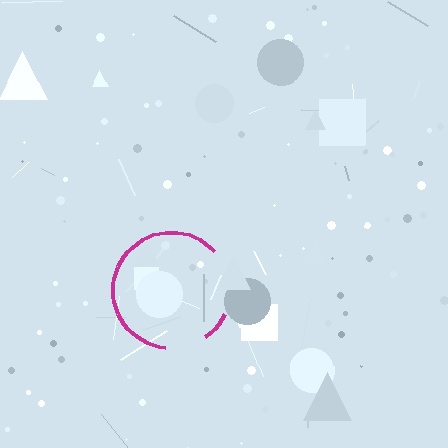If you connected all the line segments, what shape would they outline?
They would outline a circle.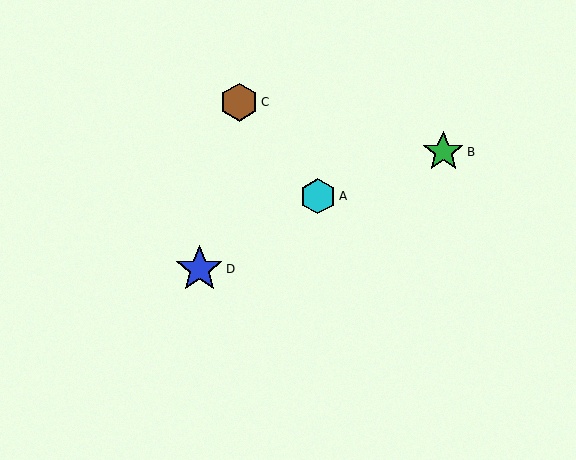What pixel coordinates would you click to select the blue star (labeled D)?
Click at (199, 269) to select the blue star D.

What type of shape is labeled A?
Shape A is a cyan hexagon.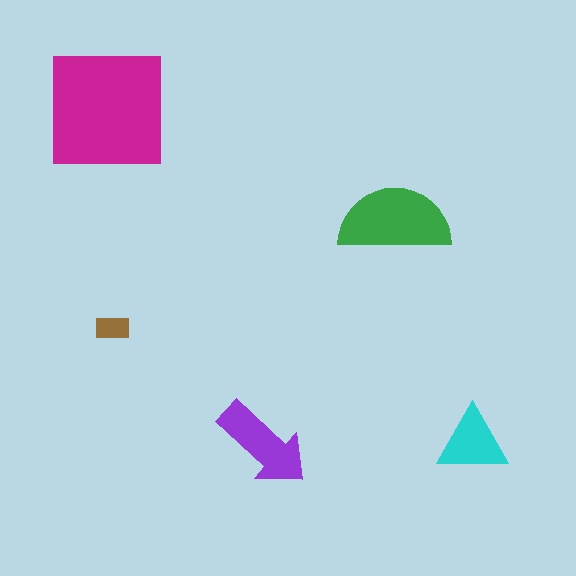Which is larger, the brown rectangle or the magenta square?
The magenta square.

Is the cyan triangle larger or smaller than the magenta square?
Smaller.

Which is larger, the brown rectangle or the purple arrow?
The purple arrow.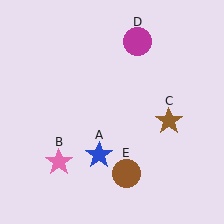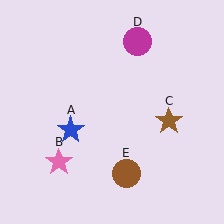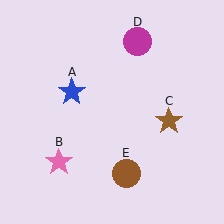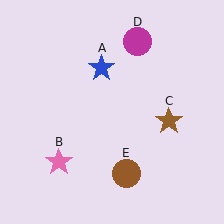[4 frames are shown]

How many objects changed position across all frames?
1 object changed position: blue star (object A).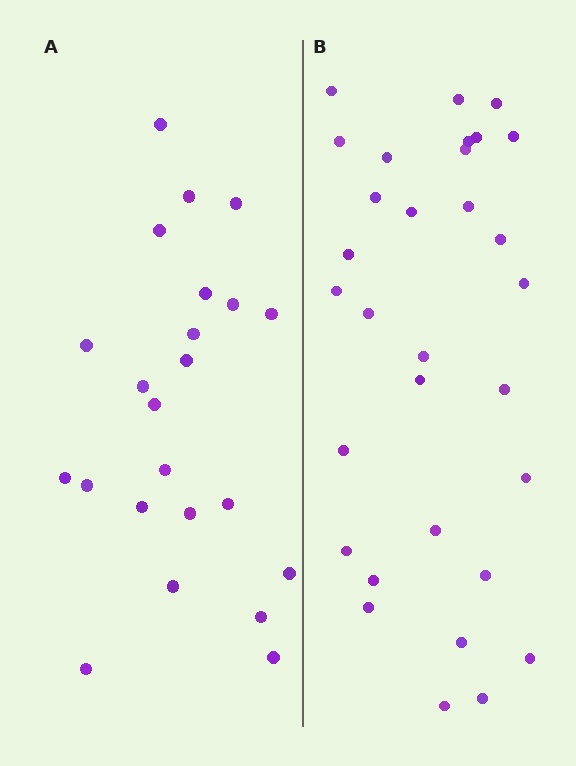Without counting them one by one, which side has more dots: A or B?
Region B (the right region) has more dots.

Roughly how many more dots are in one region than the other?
Region B has roughly 8 or so more dots than region A.